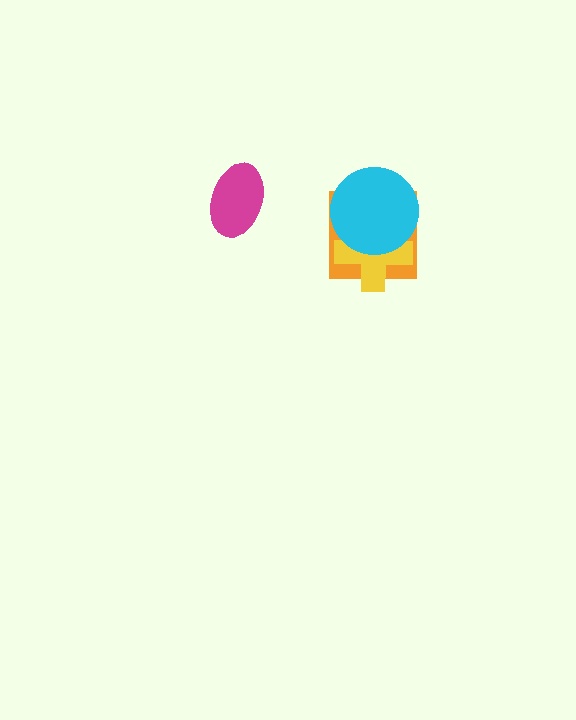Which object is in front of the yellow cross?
The cyan circle is in front of the yellow cross.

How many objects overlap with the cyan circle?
2 objects overlap with the cyan circle.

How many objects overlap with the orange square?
2 objects overlap with the orange square.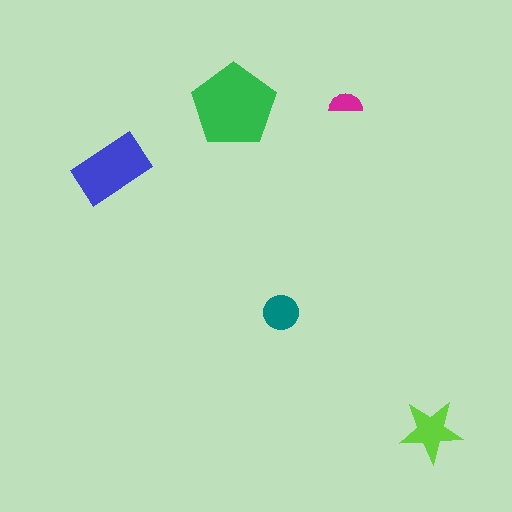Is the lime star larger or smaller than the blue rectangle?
Smaller.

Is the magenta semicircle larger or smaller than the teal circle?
Smaller.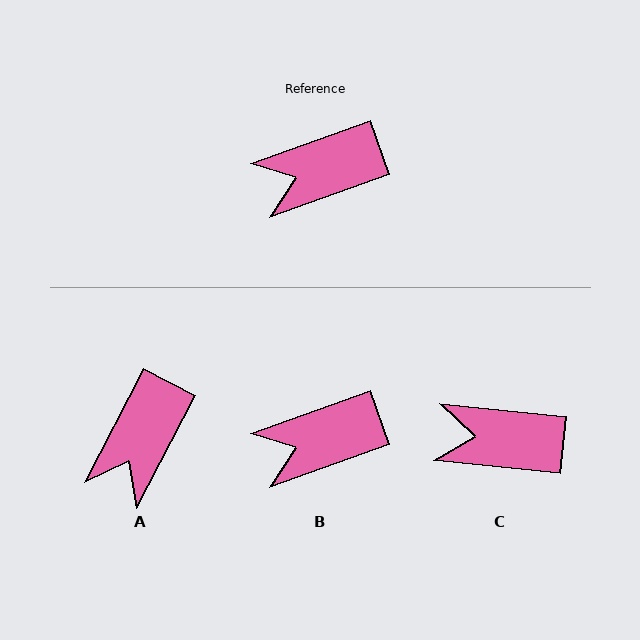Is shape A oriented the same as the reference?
No, it is off by about 43 degrees.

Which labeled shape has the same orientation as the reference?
B.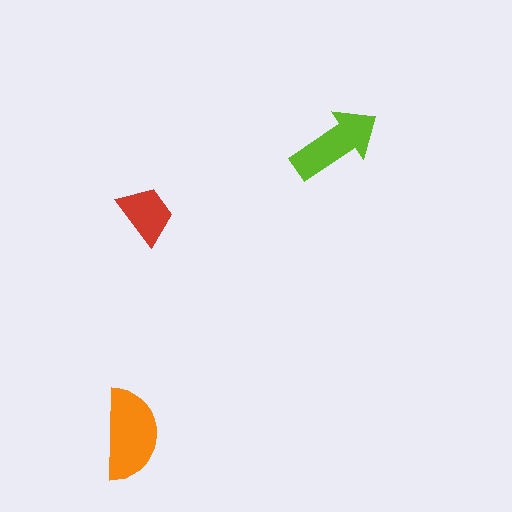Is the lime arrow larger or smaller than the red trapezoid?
Larger.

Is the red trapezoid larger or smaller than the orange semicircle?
Smaller.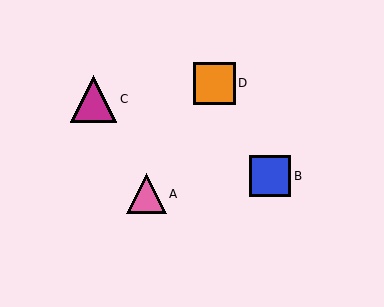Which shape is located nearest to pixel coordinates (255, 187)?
The blue square (labeled B) at (270, 176) is nearest to that location.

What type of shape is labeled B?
Shape B is a blue square.